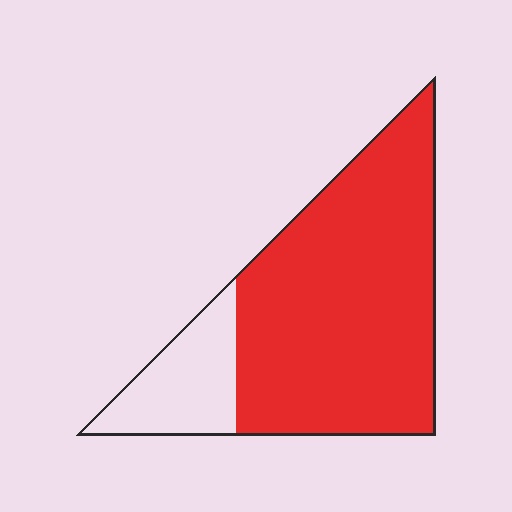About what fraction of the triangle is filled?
About four fifths (4/5).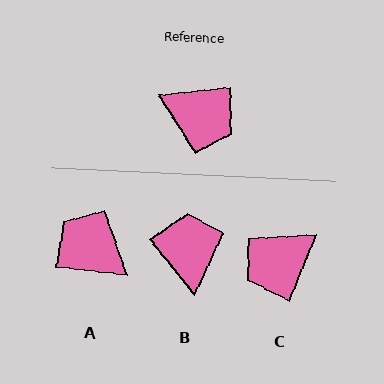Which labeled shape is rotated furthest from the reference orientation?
A, about 168 degrees away.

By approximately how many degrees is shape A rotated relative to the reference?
Approximately 168 degrees counter-clockwise.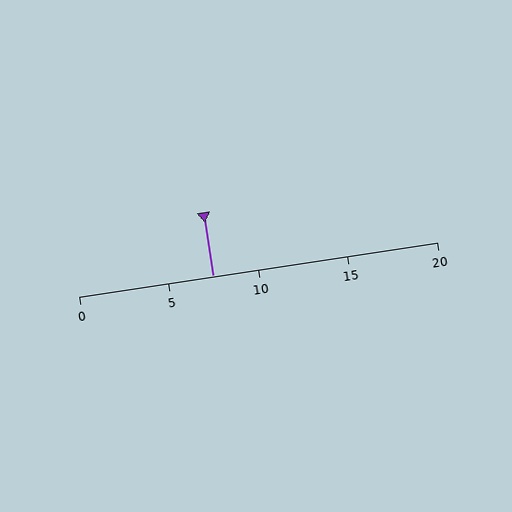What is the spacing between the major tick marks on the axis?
The major ticks are spaced 5 apart.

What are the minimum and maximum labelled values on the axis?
The axis runs from 0 to 20.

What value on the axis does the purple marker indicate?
The marker indicates approximately 7.5.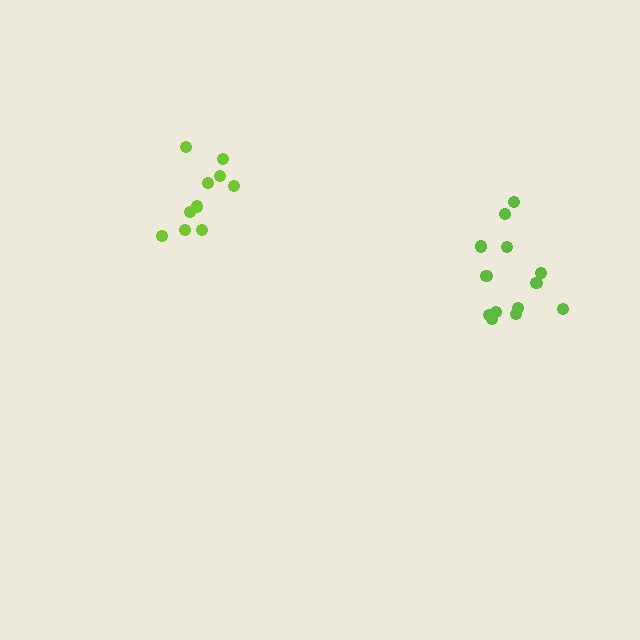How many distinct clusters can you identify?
There are 2 distinct clusters.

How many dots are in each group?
Group 1: 13 dots, Group 2: 10 dots (23 total).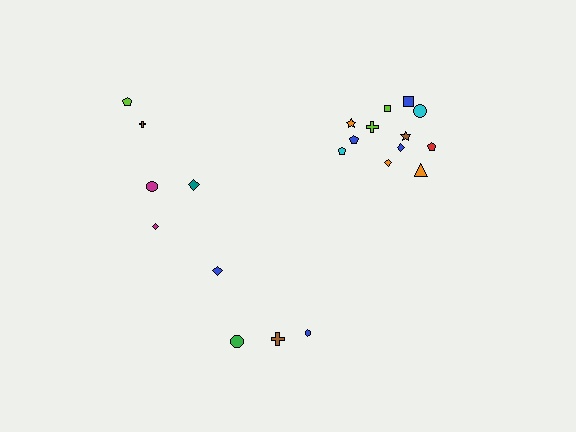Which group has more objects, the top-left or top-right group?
The top-right group.